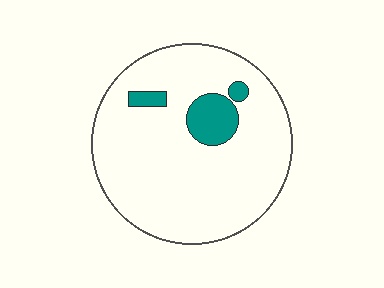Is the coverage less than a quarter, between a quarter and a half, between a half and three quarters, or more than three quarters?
Less than a quarter.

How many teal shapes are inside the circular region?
3.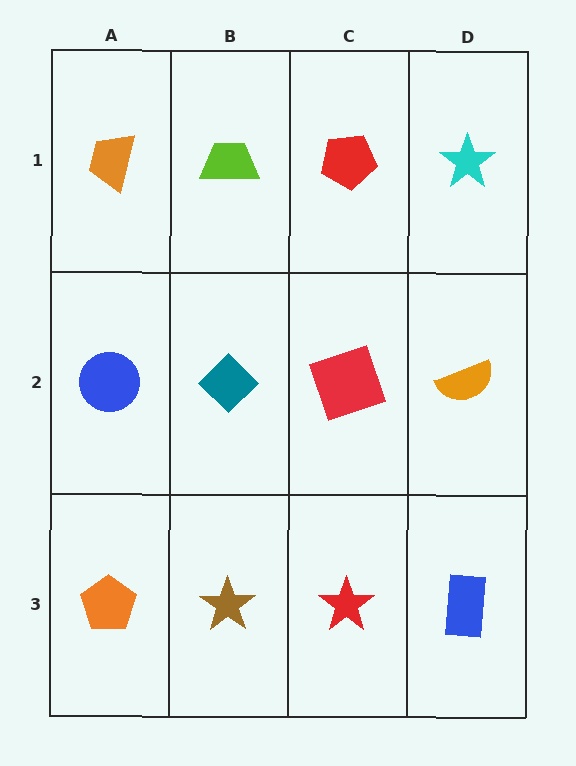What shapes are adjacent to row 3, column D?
An orange semicircle (row 2, column D), a red star (row 3, column C).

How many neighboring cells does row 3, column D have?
2.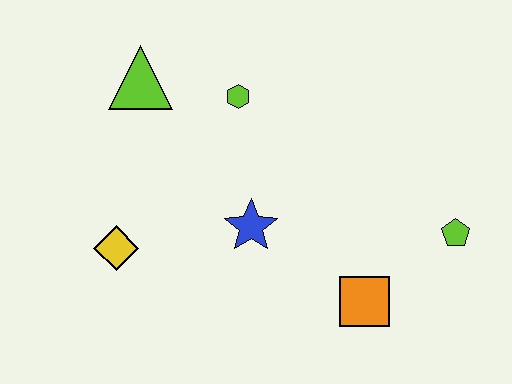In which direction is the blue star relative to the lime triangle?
The blue star is below the lime triangle.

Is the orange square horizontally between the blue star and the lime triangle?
No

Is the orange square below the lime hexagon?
Yes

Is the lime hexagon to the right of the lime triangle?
Yes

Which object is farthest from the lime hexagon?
The lime pentagon is farthest from the lime hexagon.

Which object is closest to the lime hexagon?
The lime triangle is closest to the lime hexagon.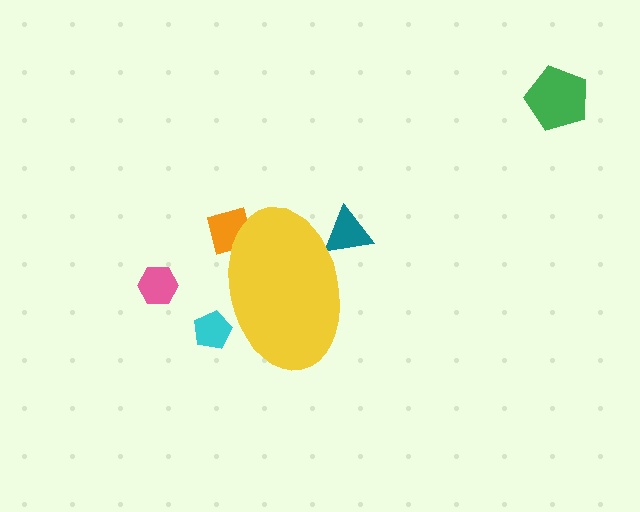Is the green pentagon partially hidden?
No, the green pentagon is fully visible.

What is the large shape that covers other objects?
A yellow ellipse.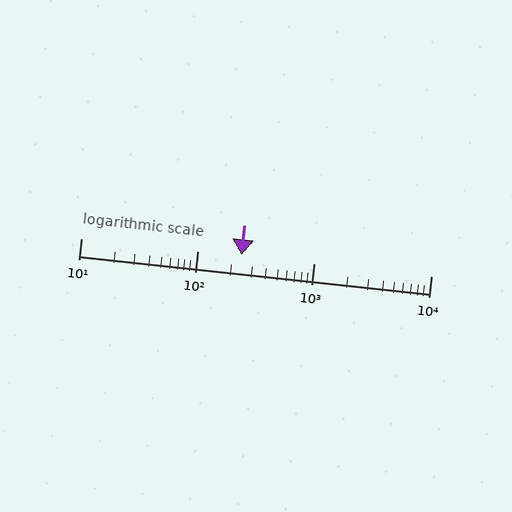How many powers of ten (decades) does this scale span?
The scale spans 3 decades, from 10 to 10000.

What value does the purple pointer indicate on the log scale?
The pointer indicates approximately 240.